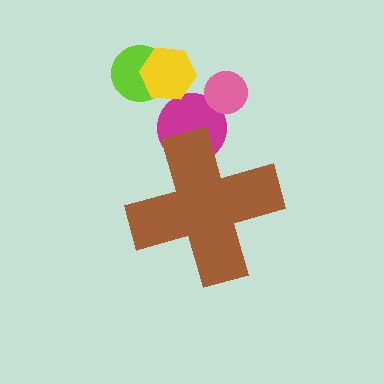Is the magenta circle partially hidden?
Yes, the magenta circle is partially hidden behind the brown cross.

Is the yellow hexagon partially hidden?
No, the yellow hexagon is fully visible.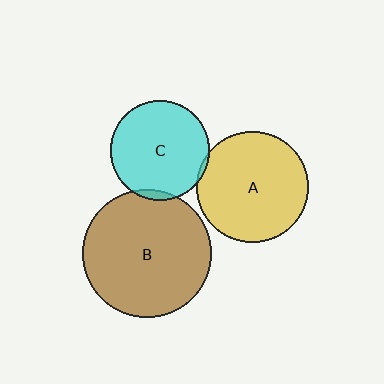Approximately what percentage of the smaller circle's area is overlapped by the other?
Approximately 5%.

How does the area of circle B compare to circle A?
Approximately 1.3 times.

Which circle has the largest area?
Circle B (brown).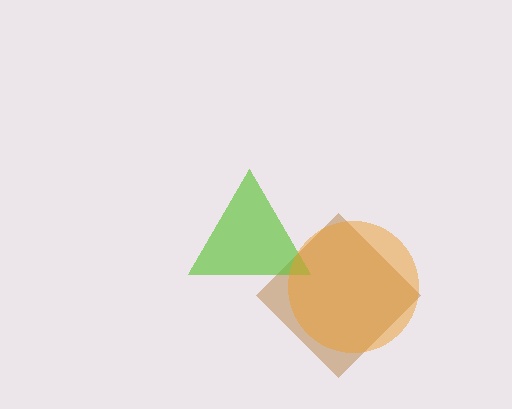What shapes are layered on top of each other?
The layered shapes are: a brown diamond, a lime triangle, an orange circle.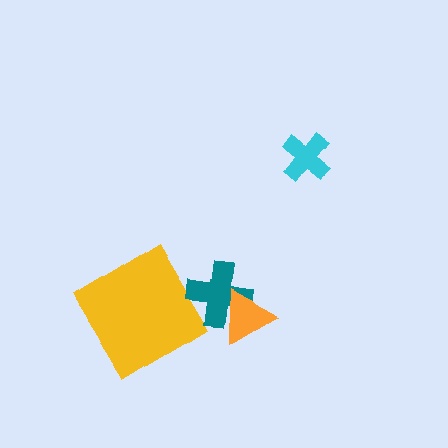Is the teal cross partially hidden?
Yes, it is partially covered by another shape.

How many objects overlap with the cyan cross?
0 objects overlap with the cyan cross.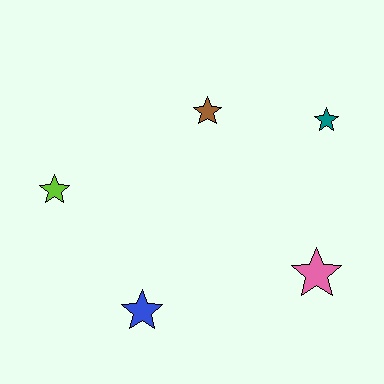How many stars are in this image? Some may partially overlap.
There are 5 stars.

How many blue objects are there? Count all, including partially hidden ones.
There is 1 blue object.